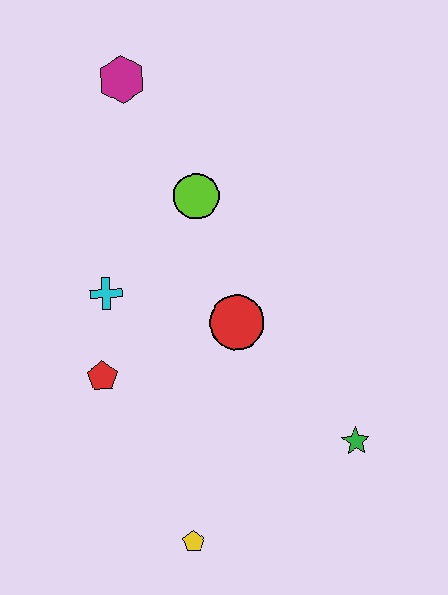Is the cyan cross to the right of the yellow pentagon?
No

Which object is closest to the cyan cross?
The red pentagon is closest to the cyan cross.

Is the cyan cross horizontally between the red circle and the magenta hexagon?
No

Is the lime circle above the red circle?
Yes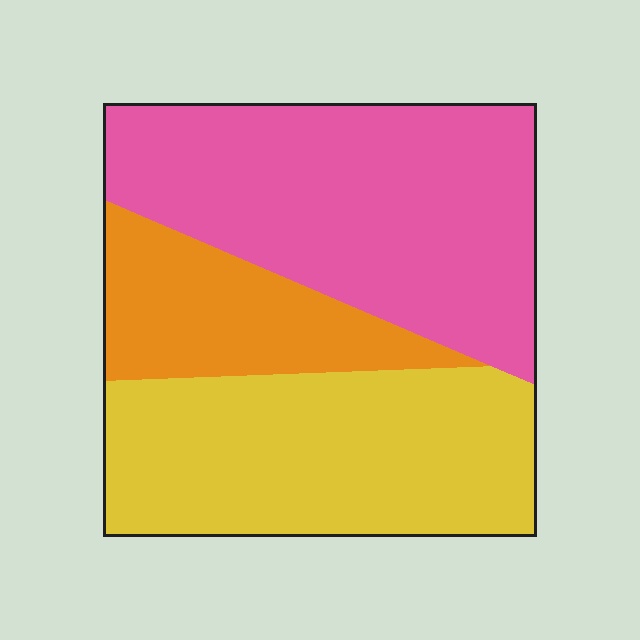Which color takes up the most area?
Pink, at roughly 45%.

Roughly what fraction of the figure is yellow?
Yellow takes up about three eighths (3/8) of the figure.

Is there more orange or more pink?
Pink.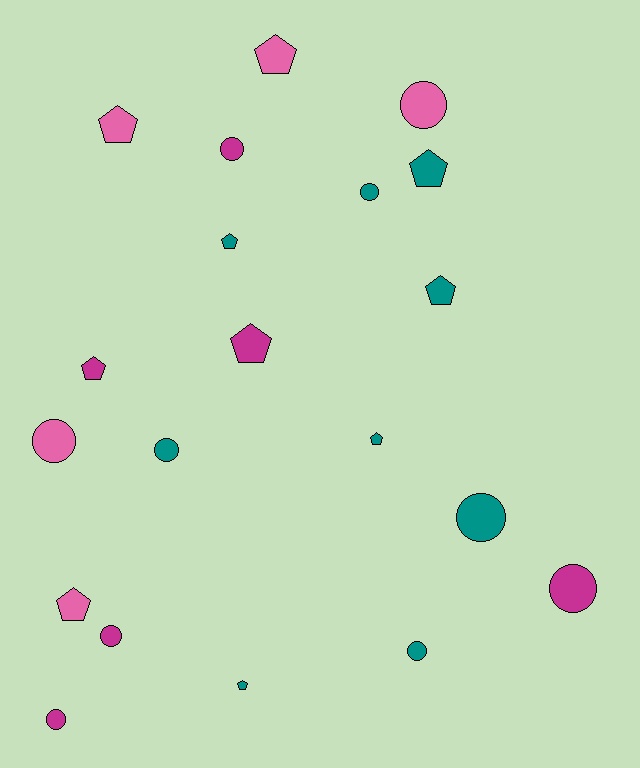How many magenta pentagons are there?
There are 2 magenta pentagons.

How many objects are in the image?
There are 20 objects.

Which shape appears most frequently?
Pentagon, with 10 objects.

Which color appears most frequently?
Teal, with 9 objects.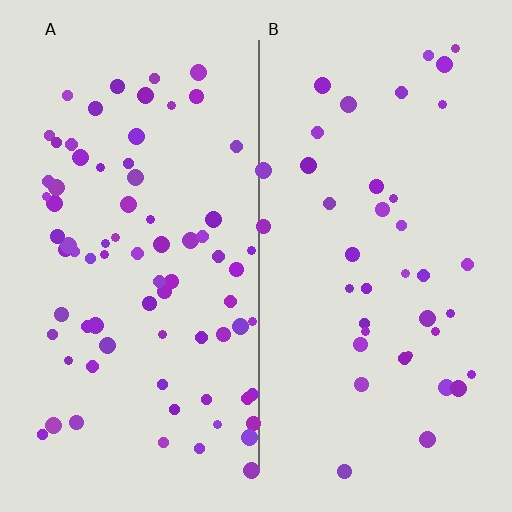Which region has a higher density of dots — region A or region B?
A (the left).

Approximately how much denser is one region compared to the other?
Approximately 2.0× — region A over region B.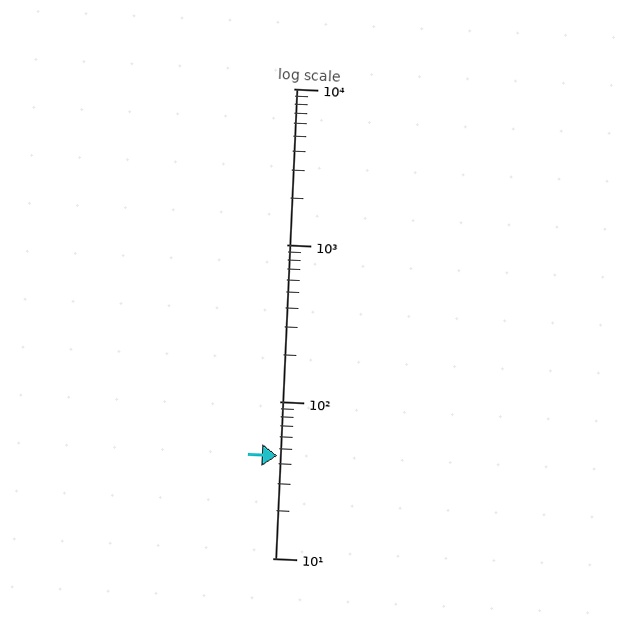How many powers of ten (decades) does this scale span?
The scale spans 3 decades, from 10 to 10000.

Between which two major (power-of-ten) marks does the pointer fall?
The pointer is between 10 and 100.